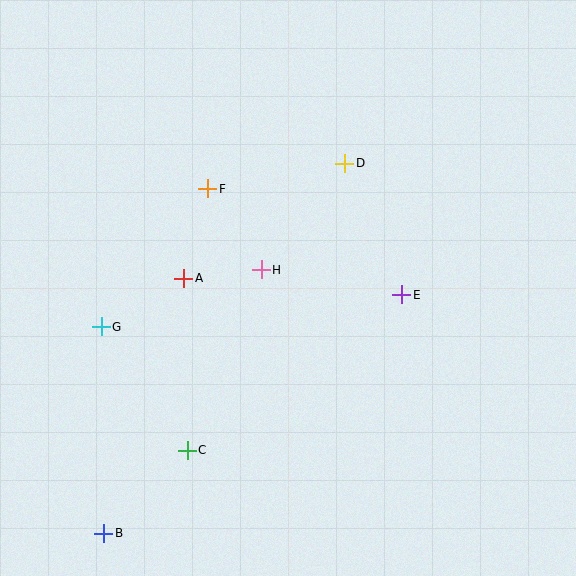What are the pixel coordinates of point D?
Point D is at (345, 163).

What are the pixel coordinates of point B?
Point B is at (104, 533).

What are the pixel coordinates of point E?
Point E is at (402, 295).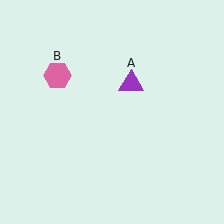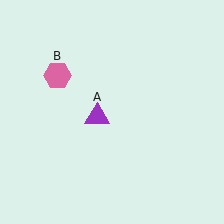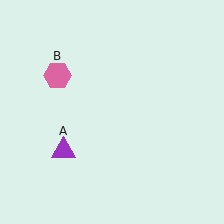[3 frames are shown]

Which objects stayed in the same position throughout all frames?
Pink hexagon (object B) remained stationary.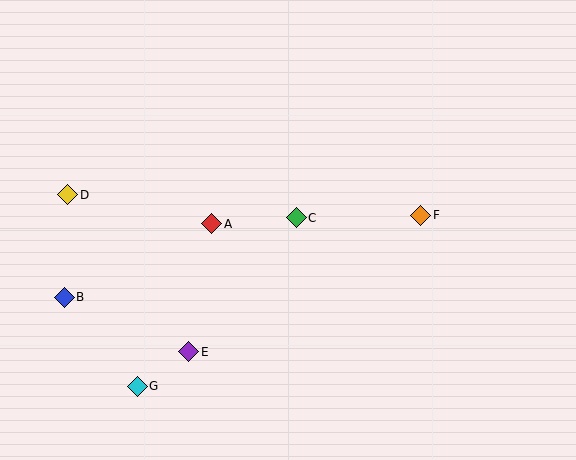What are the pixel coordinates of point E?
Point E is at (189, 352).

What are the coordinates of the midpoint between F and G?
The midpoint between F and G is at (279, 301).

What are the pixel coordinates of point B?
Point B is at (64, 297).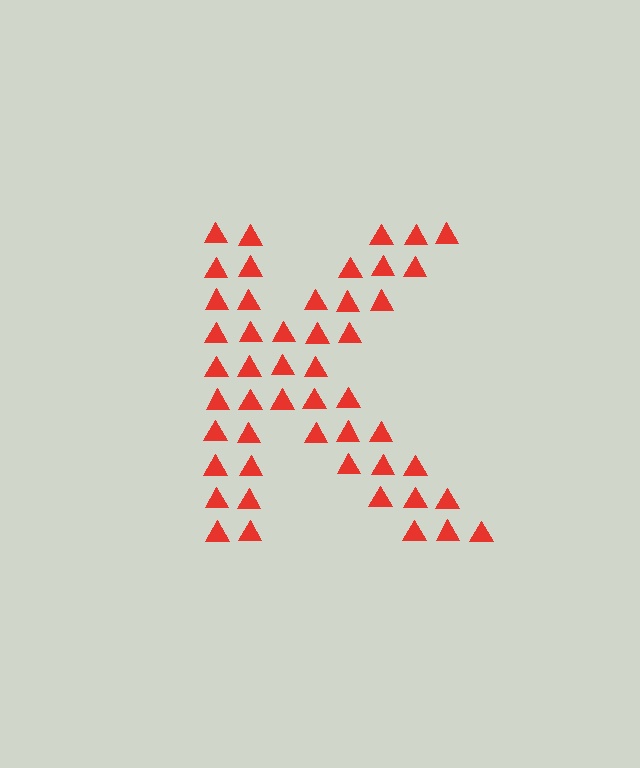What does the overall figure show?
The overall figure shows the letter K.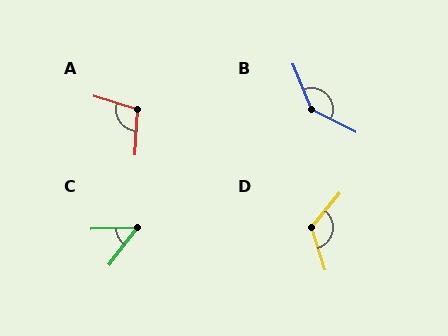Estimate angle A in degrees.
Approximately 104 degrees.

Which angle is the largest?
B, at approximately 139 degrees.